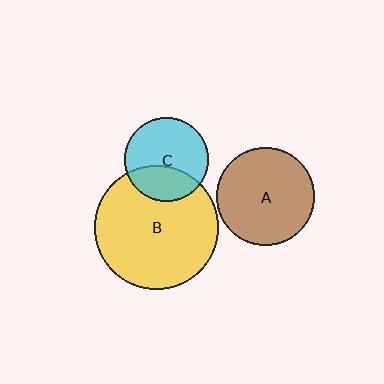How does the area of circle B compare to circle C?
Approximately 2.2 times.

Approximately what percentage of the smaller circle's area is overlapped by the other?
Approximately 35%.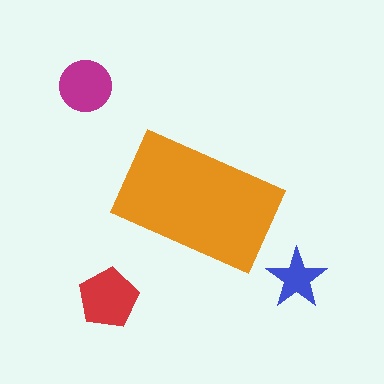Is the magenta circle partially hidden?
No, the magenta circle is fully visible.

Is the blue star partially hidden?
No, the blue star is fully visible.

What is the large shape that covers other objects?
An orange rectangle.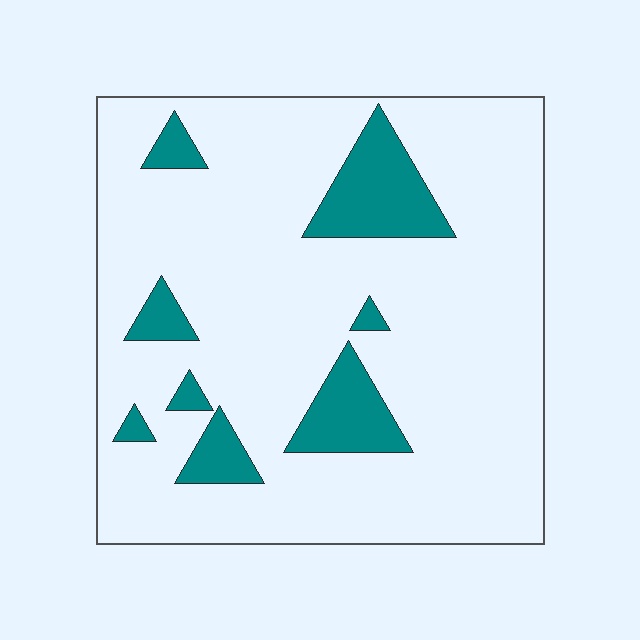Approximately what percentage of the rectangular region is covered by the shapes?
Approximately 15%.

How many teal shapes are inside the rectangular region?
8.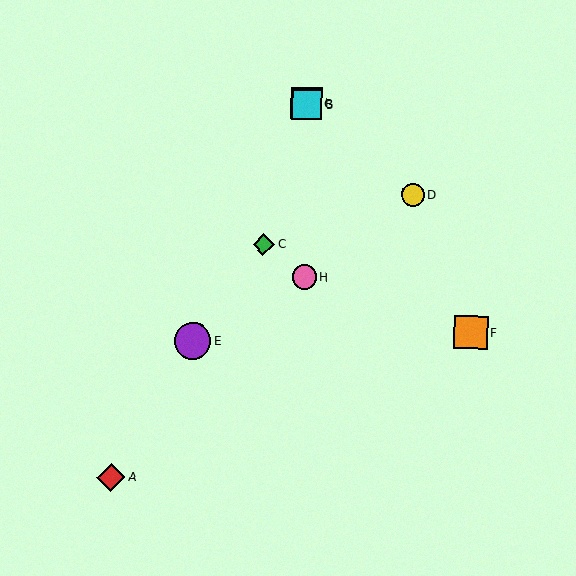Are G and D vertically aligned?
No, G is at x≈307 and D is at x≈413.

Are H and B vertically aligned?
Yes, both are at x≈304.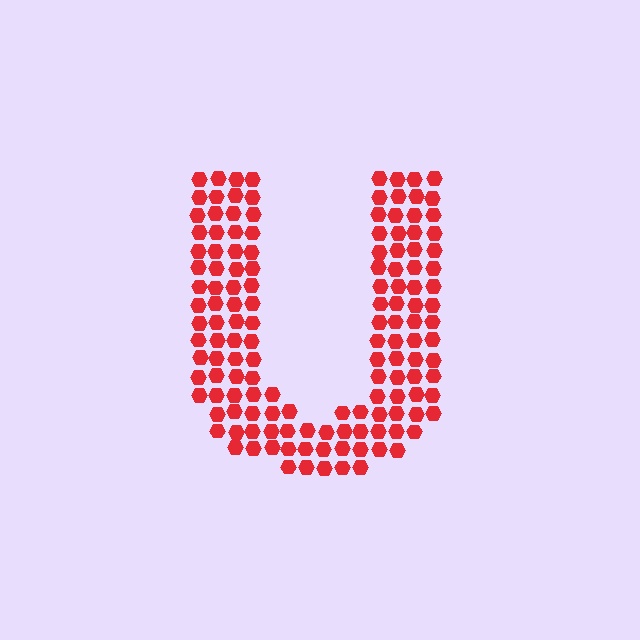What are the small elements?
The small elements are hexagons.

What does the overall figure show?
The overall figure shows the letter U.